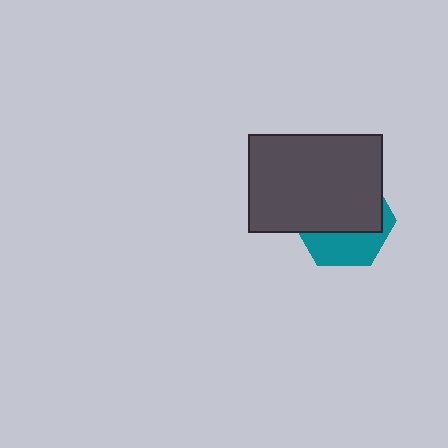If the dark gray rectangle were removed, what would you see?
You would see the complete teal hexagon.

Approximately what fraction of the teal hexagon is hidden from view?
Roughly 64% of the teal hexagon is hidden behind the dark gray rectangle.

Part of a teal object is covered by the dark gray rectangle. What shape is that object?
It is a hexagon.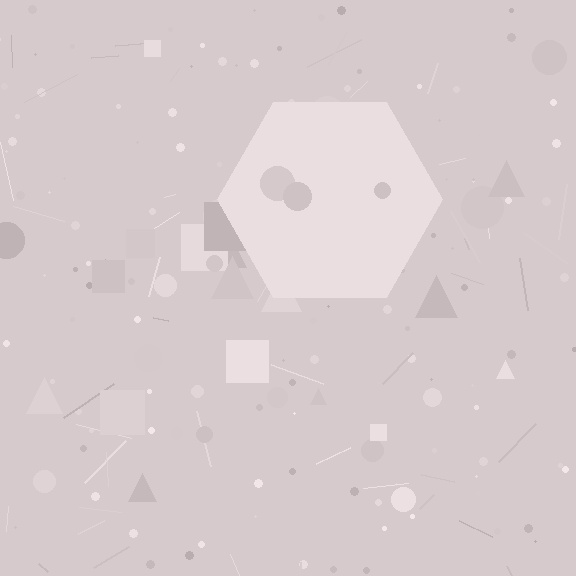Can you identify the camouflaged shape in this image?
The camouflaged shape is a hexagon.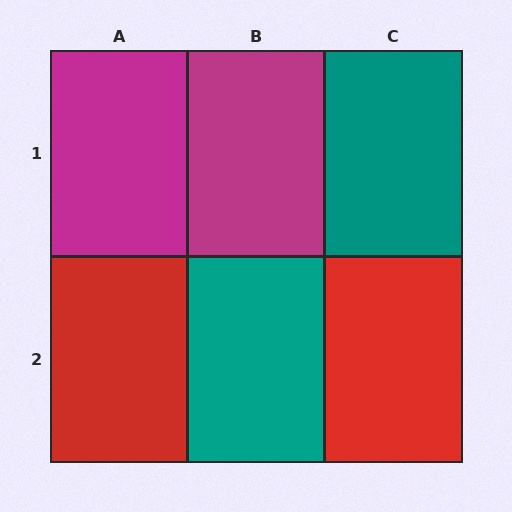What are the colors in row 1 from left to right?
Magenta, magenta, teal.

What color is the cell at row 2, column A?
Red.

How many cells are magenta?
2 cells are magenta.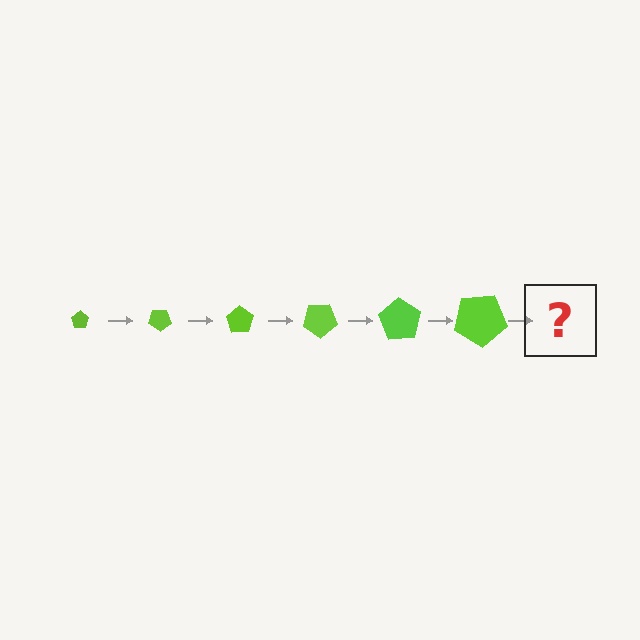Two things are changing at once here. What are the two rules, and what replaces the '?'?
The two rules are that the pentagon grows larger each step and it rotates 35 degrees each step. The '?' should be a pentagon, larger than the previous one and rotated 210 degrees from the start.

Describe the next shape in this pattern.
It should be a pentagon, larger than the previous one and rotated 210 degrees from the start.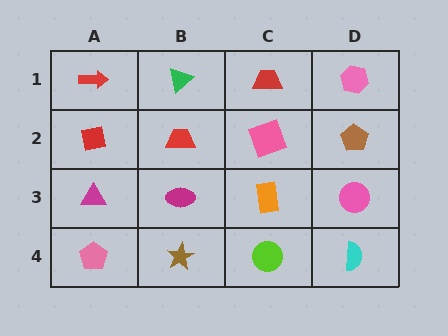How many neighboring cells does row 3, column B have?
4.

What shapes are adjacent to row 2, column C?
A red trapezoid (row 1, column C), an orange rectangle (row 3, column C), a red trapezoid (row 2, column B), a brown pentagon (row 2, column D).